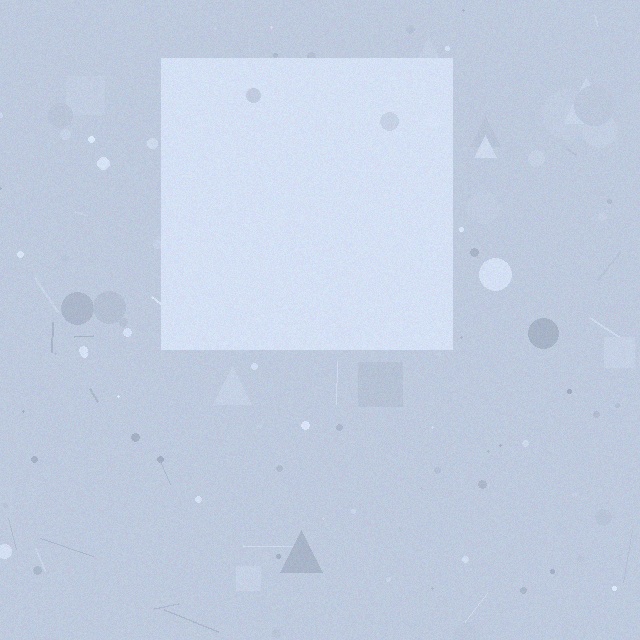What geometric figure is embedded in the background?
A square is embedded in the background.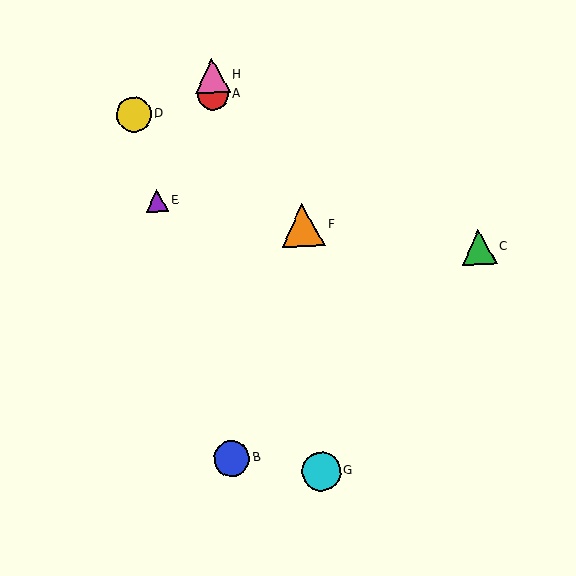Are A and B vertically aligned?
Yes, both are at x≈213.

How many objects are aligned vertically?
3 objects (A, B, H) are aligned vertically.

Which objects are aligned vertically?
Objects A, B, H are aligned vertically.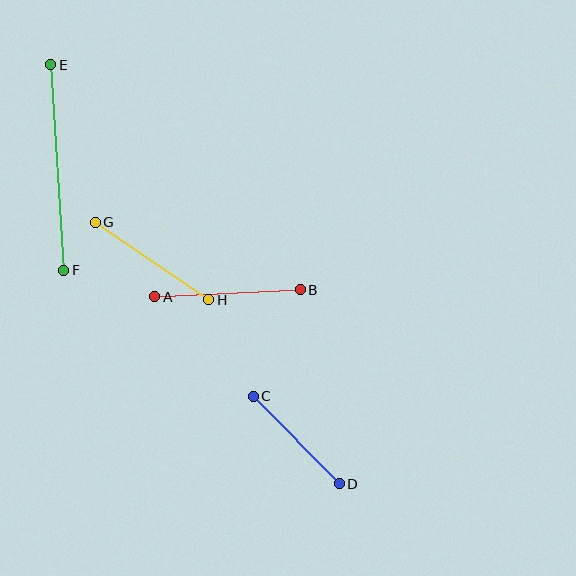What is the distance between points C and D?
The distance is approximately 123 pixels.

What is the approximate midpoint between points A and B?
The midpoint is at approximately (228, 293) pixels.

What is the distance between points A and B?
The distance is approximately 146 pixels.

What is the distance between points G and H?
The distance is approximately 137 pixels.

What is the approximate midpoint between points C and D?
The midpoint is at approximately (296, 440) pixels.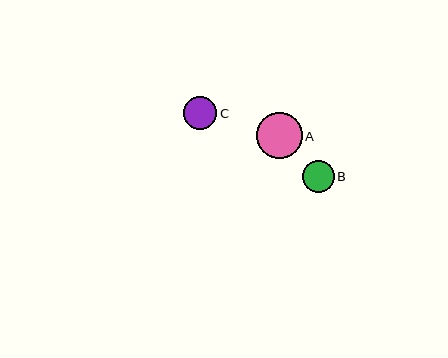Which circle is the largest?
Circle A is the largest with a size of approximately 45 pixels.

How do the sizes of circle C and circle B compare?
Circle C and circle B are approximately the same size.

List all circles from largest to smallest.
From largest to smallest: A, C, B.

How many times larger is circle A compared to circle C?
Circle A is approximately 1.4 times the size of circle C.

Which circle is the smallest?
Circle B is the smallest with a size of approximately 32 pixels.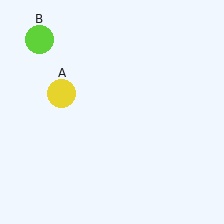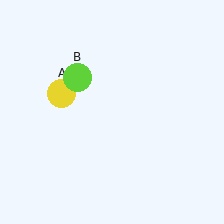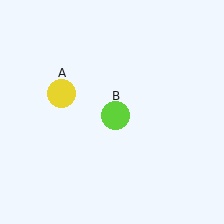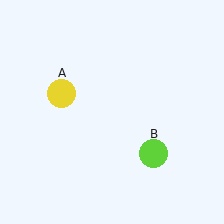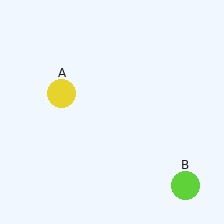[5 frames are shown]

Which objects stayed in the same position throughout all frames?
Yellow circle (object A) remained stationary.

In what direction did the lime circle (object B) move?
The lime circle (object B) moved down and to the right.